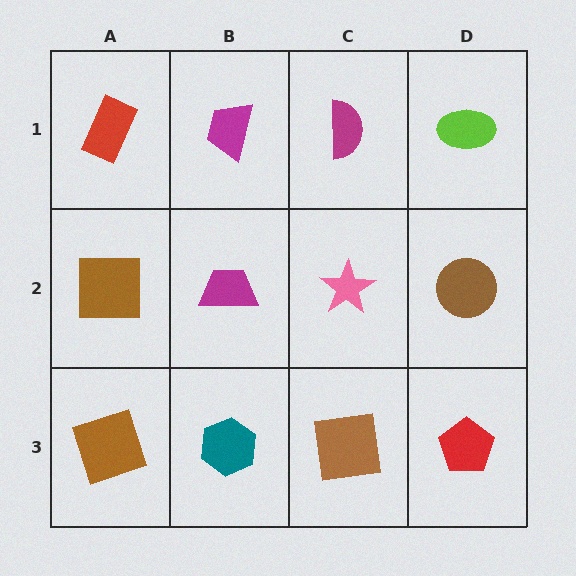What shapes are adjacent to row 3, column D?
A brown circle (row 2, column D), a brown square (row 3, column C).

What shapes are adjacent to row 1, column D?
A brown circle (row 2, column D), a magenta semicircle (row 1, column C).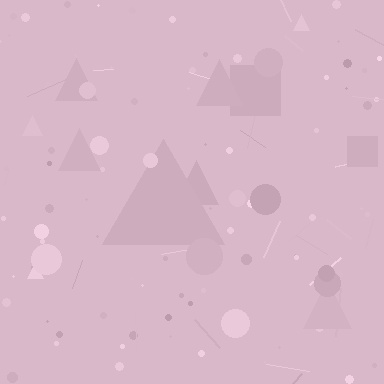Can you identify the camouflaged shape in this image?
The camouflaged shape is a triangle.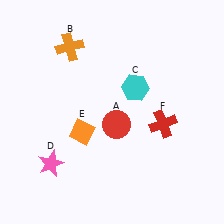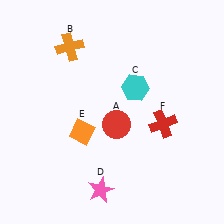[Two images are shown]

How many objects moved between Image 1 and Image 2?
1 object moved between the two images.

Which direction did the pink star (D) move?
The pink star (D) moved right.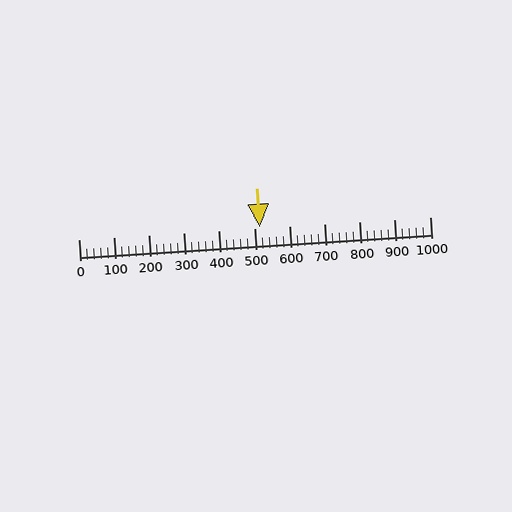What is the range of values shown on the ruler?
The ruler shows values from 0 to 1000.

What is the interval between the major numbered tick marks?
The major tick marks are spaced 100 units apart.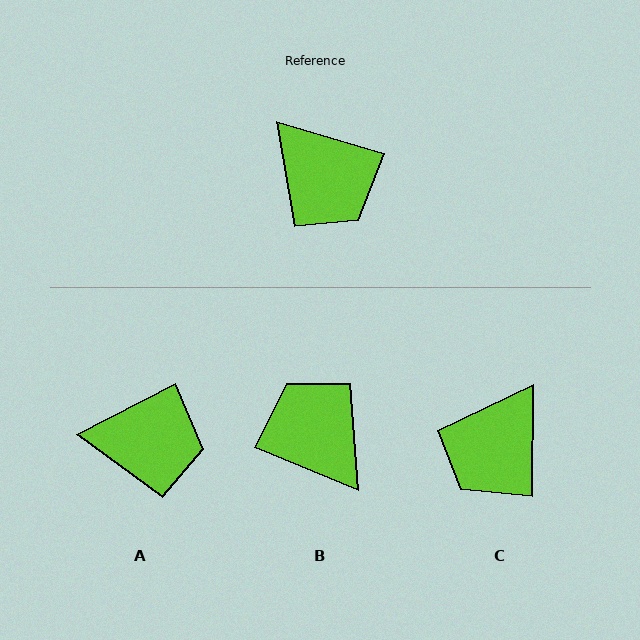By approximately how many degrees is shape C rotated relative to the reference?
Approximately 74 degrees clockwise.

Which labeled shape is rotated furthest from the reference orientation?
B, about 175 degrees away.